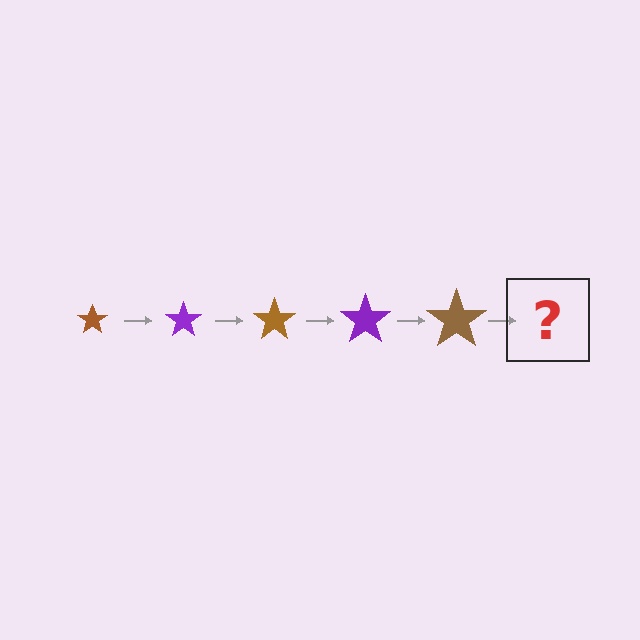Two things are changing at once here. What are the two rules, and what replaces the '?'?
The two rules are that the star grows larger each step and the color cycles through brown and purple. The '?' should be a purple star, larger than the previous one.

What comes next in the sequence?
The next element should be a purple star, larger than the previous one.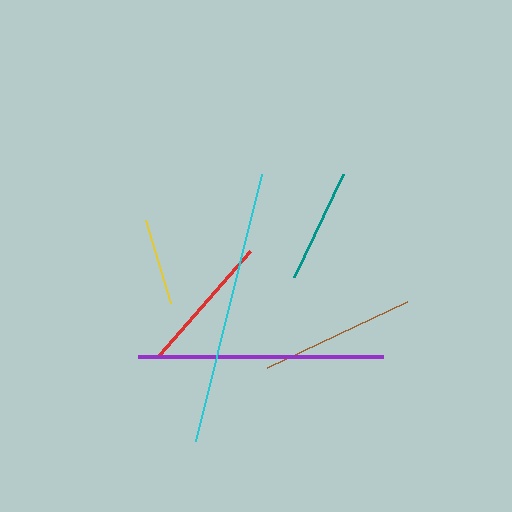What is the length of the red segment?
The red segment is approximately 139 pixels long.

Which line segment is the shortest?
The yellow line is the shortest at approximately 87 pixels.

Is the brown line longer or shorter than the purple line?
The purple line is longer than the brown line.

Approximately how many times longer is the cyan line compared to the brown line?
The cyan line is approximately 1.8 times the length of the brown line.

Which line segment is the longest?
The cyan line is the longest at approximately 275 pixels.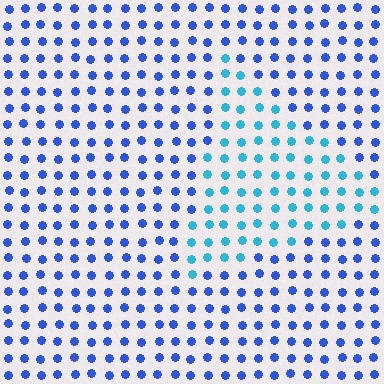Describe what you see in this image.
The image is filled with small blue elements in a uniform arrangement. A triangle-shaped region is visible where the elements are tinted to a slightly different hue, forming a subtle color boundary.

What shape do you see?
I see a triangle.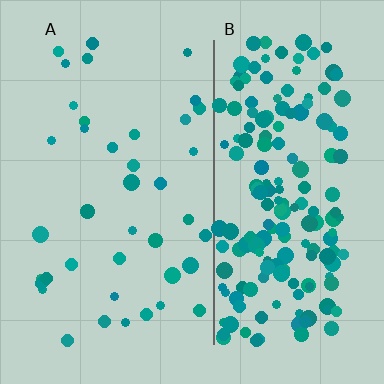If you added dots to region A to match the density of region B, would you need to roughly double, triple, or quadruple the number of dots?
Approximately quadruple.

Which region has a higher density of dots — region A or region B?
B (the right).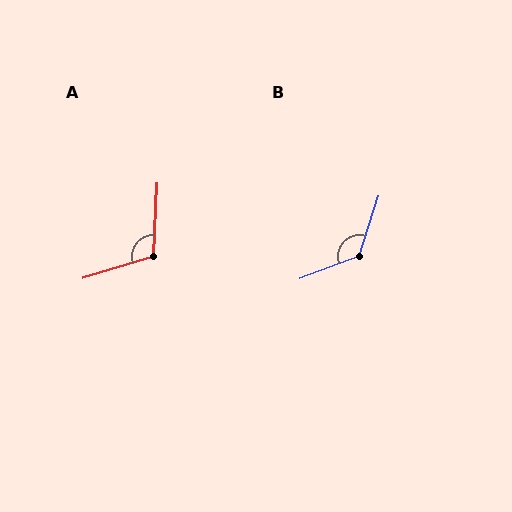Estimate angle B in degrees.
Approximately 128 degrees.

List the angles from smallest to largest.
A (110°), B (128°).